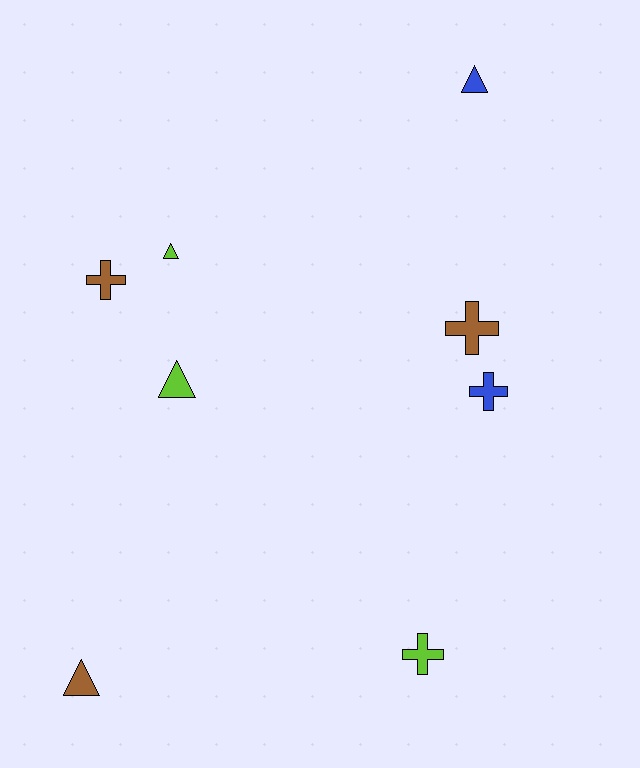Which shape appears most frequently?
Cross, with 4 objects.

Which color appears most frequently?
Brown, with 3 objects.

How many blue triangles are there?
There is 1 blue triangle.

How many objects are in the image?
There are 8 objects.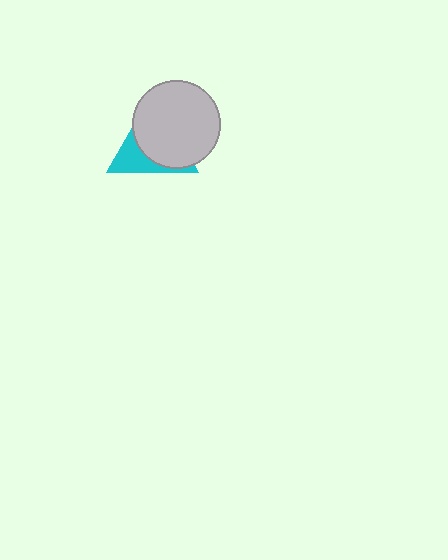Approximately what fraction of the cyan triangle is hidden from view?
Roughly 65% of the cyan triangle is hidden behind the light gray circle.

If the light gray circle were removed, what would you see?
You would see the complete cyan triangle.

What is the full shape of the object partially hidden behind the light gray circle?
The partially hidden object is a cyan triangle.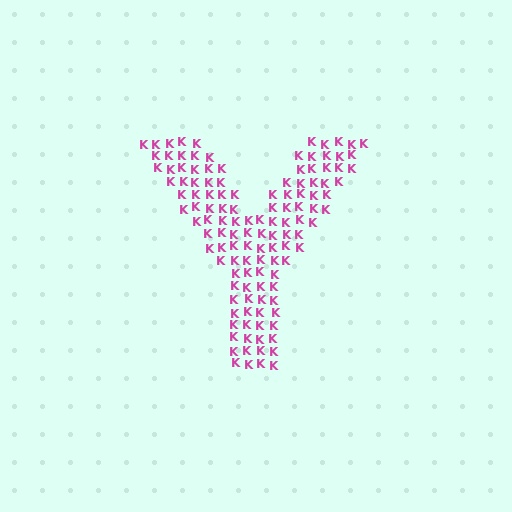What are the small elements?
The small elements are letter K's.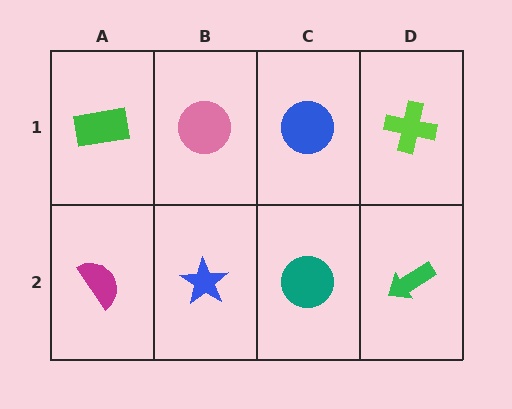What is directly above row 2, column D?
A lime cross.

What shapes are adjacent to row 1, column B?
A blue star (row 2, column B), a green rectangle (row 1, column A), a blue circle (row 1, column C).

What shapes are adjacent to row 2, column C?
A blue circle (row 1, column C), a blue star (row 2, column B), a green arrow (row 2, column D).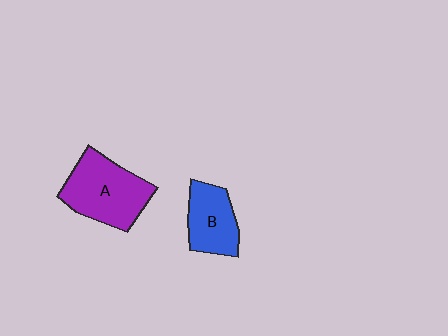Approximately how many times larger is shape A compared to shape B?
Approximately 1.5 times.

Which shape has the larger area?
Shape A (purple).